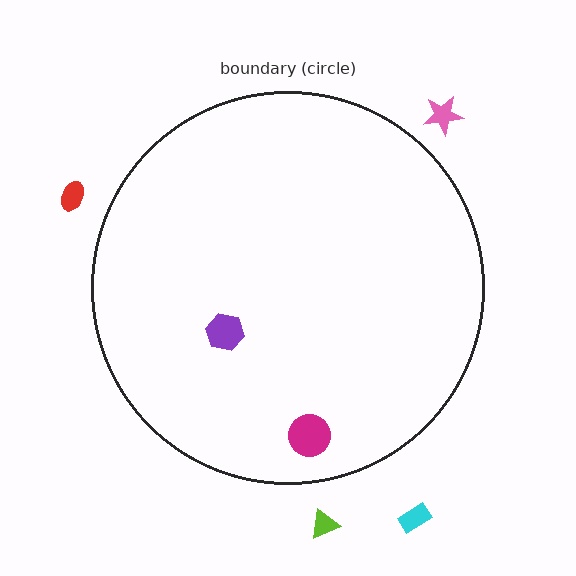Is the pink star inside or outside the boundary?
Outside.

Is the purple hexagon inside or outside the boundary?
Inside.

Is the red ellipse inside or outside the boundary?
Outside.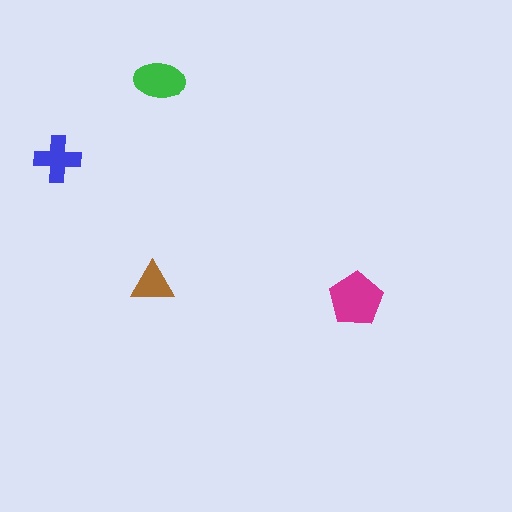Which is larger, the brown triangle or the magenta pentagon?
The magenta pentagon.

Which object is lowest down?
The magenta pentagon is bottommost.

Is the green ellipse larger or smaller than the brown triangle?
Larger.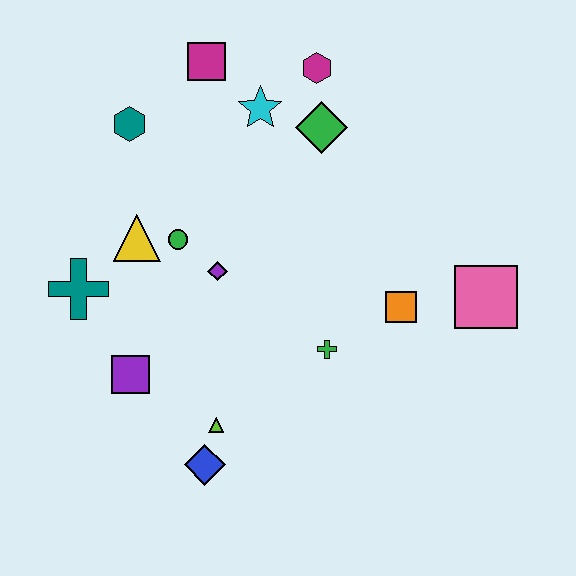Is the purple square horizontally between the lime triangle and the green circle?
No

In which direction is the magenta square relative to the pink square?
The magenta square is to the left of the pink square.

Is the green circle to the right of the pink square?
No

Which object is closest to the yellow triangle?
The green circle is closest to the yellow triangle.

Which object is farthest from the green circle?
The pink square is farthest from the green circle.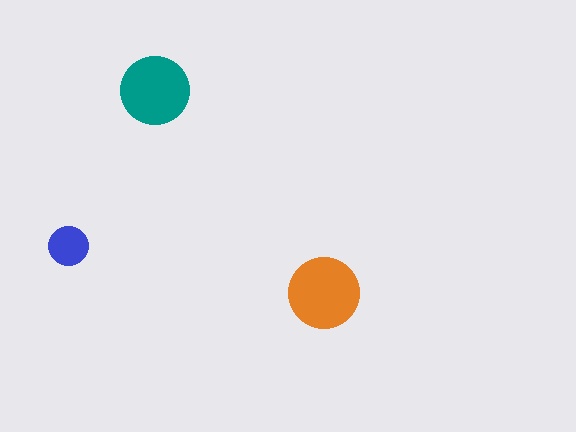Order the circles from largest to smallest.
the orange one, the teal one, the blue one.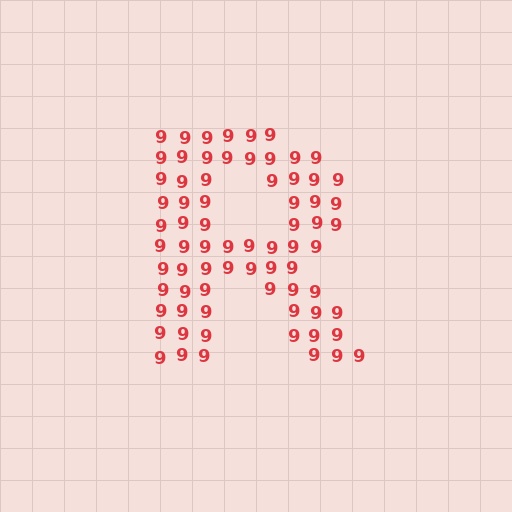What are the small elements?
The small elements are digit 9's.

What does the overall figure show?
The overall figure shows the letter R.